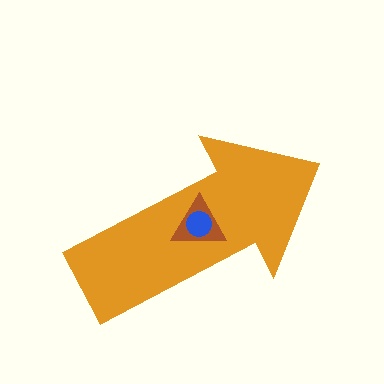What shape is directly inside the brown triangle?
The blue circle.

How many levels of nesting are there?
3.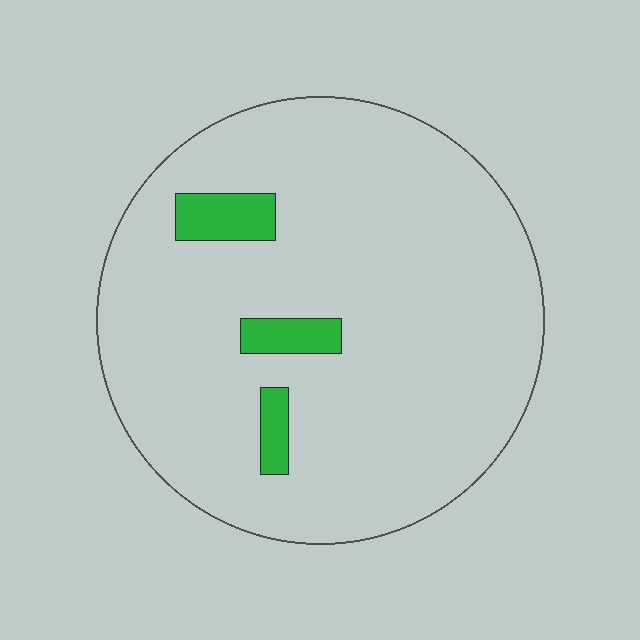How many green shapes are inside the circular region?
3.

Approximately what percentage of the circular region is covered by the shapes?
Approximately 5%.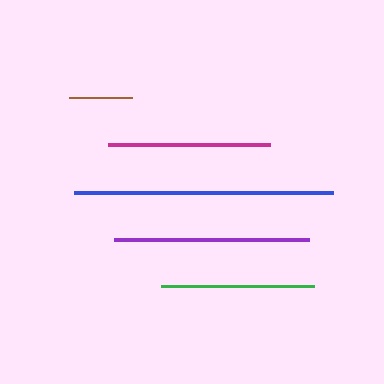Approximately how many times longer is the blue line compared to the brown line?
The blue line is approximately 4.1 times the length of the brown line.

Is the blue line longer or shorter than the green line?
The blue line is longer than the green line.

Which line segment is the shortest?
The brown line is the shortest at approximately 63 pixels.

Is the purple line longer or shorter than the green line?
The purple line is longer than the green line.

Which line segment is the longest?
The blue line is the longest at approximately 259 pixels.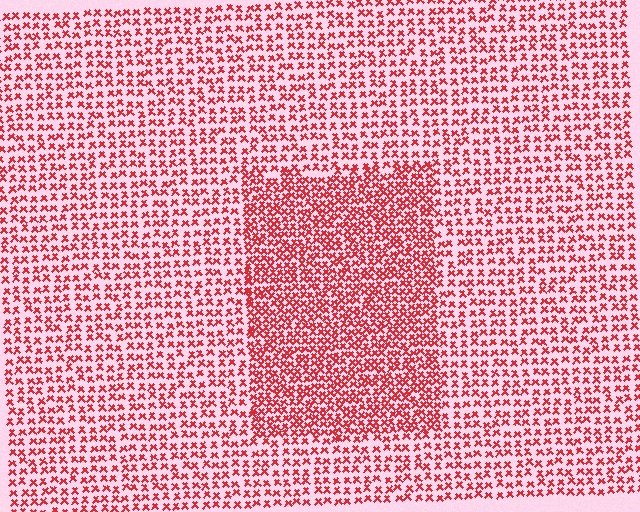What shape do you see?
I see a rectangle.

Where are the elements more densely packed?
The elements are more densely packed inside the rectangle boundary.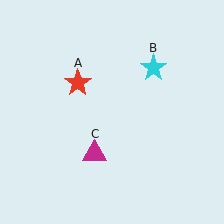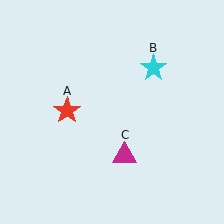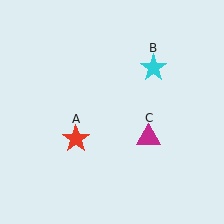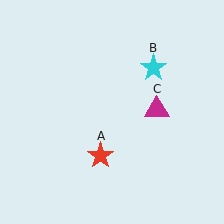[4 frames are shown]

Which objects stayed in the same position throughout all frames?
Cyan star (object B) remained stationary.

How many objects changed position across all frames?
2 objects changed position: red star (object A), magenta triangle (object C).